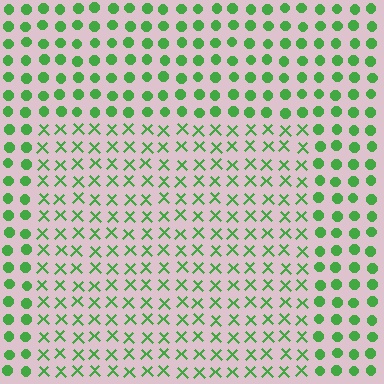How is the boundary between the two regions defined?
The boundary is defined by a change in element shape: X marks inside vs. circles outside. All elements share the same color and spacing.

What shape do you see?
I see a rectangle.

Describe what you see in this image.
The image is filled with small green elements arranged in a uniform grid. A rectangle-shaped region contains X marks, while the surrounding area contains circles. The boundary is defined purely by the change in element shape.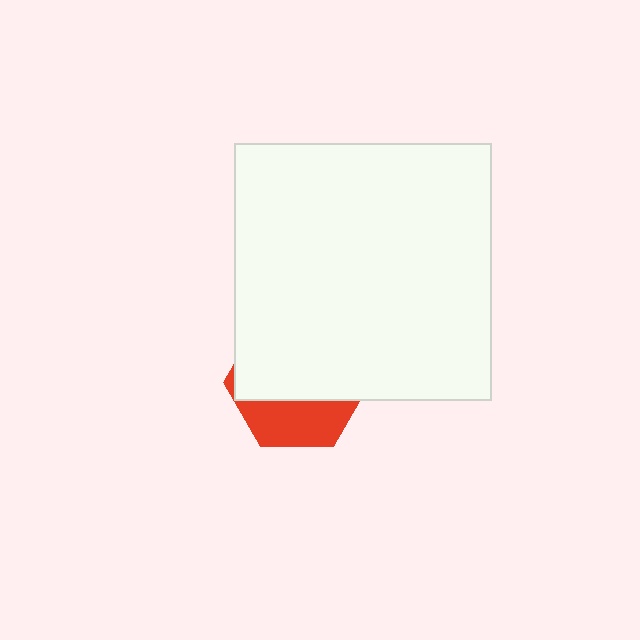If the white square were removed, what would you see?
You would see the complete red hexagon.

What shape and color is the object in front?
The object in front is a white square.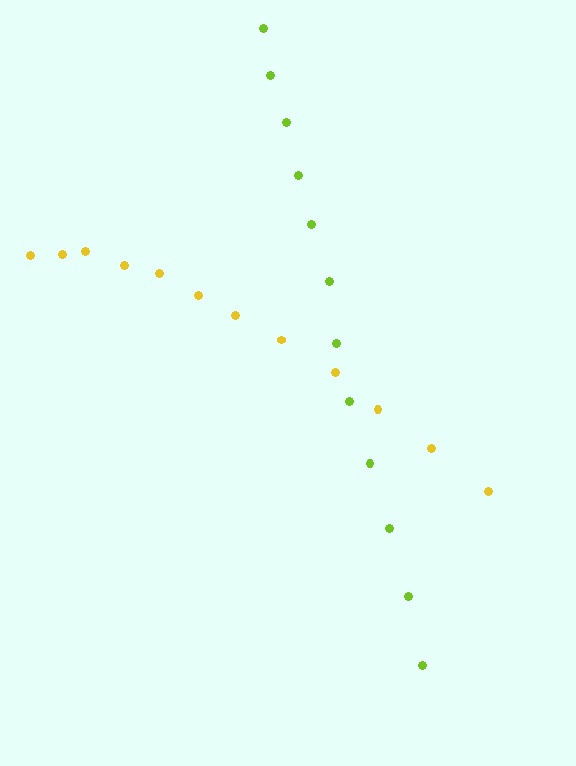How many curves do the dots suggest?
There are 2 distinct paths.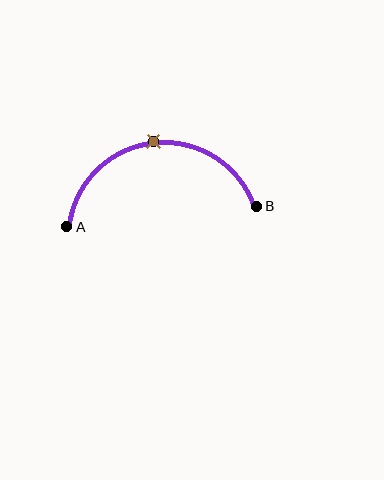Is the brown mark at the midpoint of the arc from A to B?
Yes. The brown mark lies on the arc at equal arc-length from both A and B — it is the arc midpoint.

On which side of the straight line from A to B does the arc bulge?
The arc bulges above the straight line connecting A and B.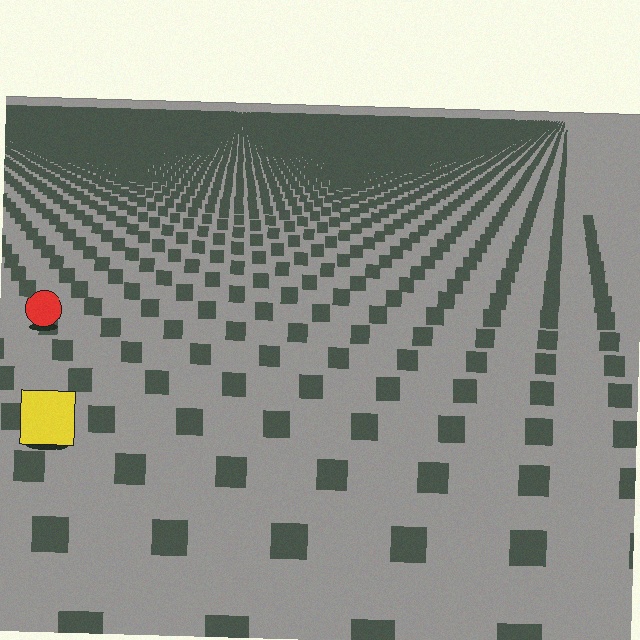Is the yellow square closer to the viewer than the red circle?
Yes. The yellow square is closer — you can tell from the texture gradient: the ground texture is coarser near it.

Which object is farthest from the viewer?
The red circle is farthest from the viewer. It appears smaller and the ground texture around it is denser.